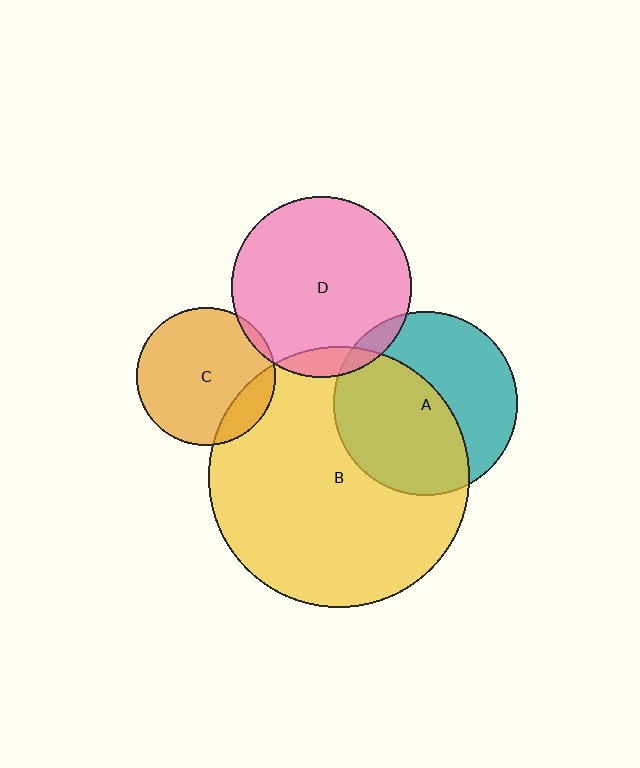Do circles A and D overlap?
Yes.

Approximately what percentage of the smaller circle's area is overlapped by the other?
Approximately 5%.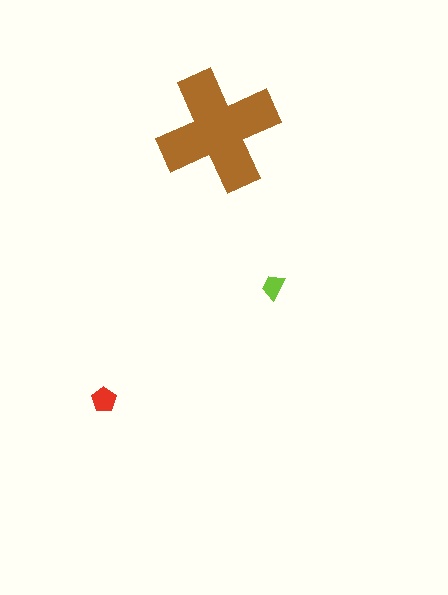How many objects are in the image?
There are 3 objects in the image.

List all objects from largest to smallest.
The brown cross, the red pentagon, the lime trapezoid.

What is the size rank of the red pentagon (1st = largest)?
2nd.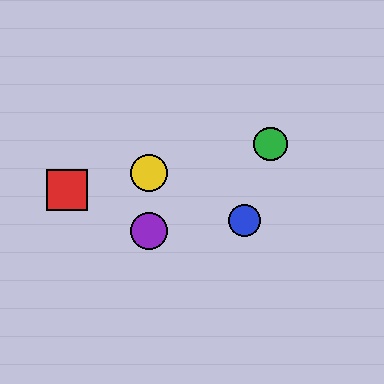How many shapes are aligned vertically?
2 shapes (the yellow circle, the purple circle) are aligned vertically.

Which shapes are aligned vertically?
The yellow circle, the purple circle are aligned vertically.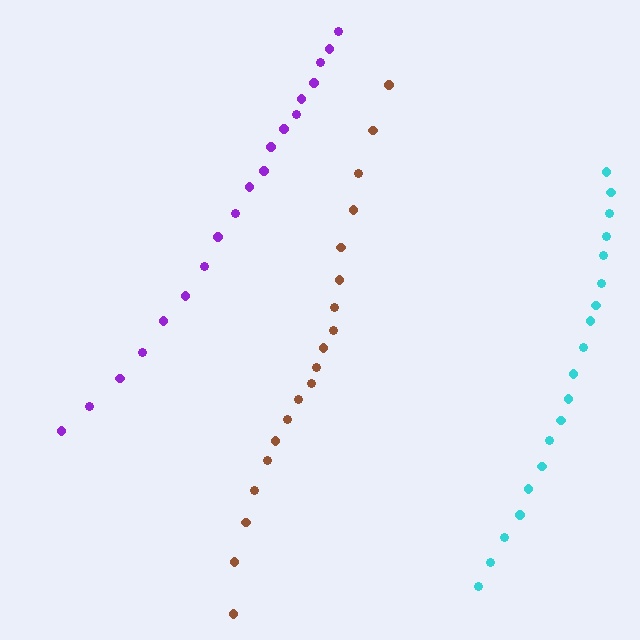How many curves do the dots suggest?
There are 3 distinct paths.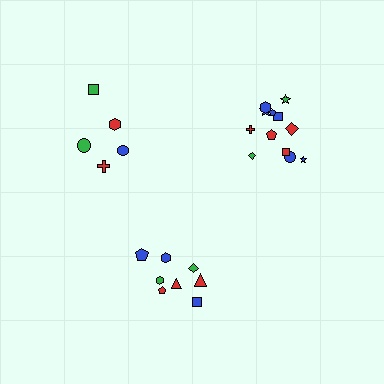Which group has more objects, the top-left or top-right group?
The top-right group.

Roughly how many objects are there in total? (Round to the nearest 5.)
Roughly 25 objects in total.